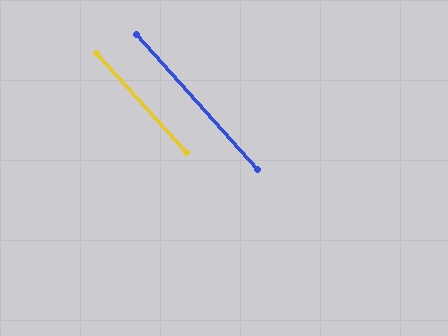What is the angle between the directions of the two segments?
Approximately 0 degrees.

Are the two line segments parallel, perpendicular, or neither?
Parallel — their directions differ by only 0.2°.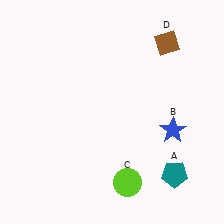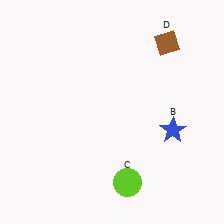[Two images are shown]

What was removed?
The teal pentagon (A) was removed in Image 2.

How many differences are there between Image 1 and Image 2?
There is 1 difference between the two images.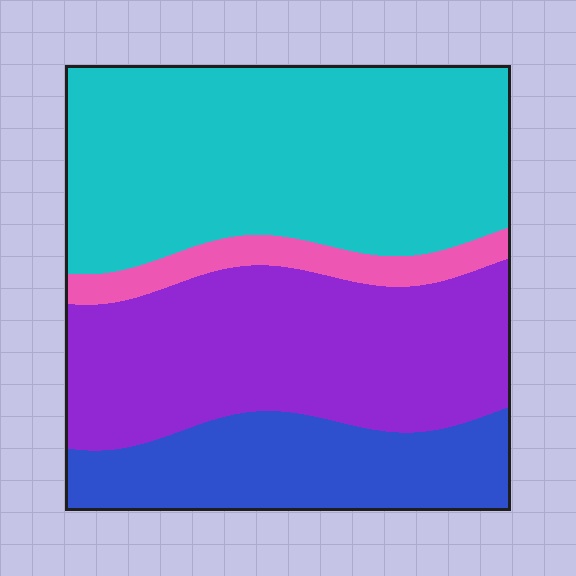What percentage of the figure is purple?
Purple covers around 35% of the figure.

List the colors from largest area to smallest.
From largest to smallest: cyan, purple, blue, pink.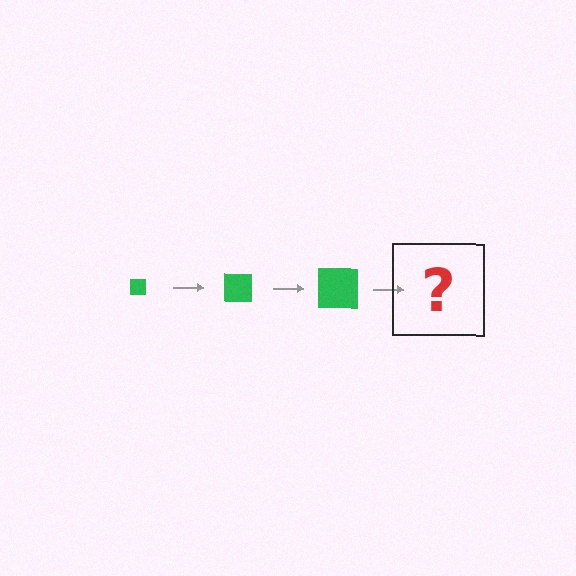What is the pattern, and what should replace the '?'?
The pattern is that the square gets progressively larger each step. The '?' should be a green square, larger than the previous one.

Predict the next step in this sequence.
The next step is a green square, larger than the previous one.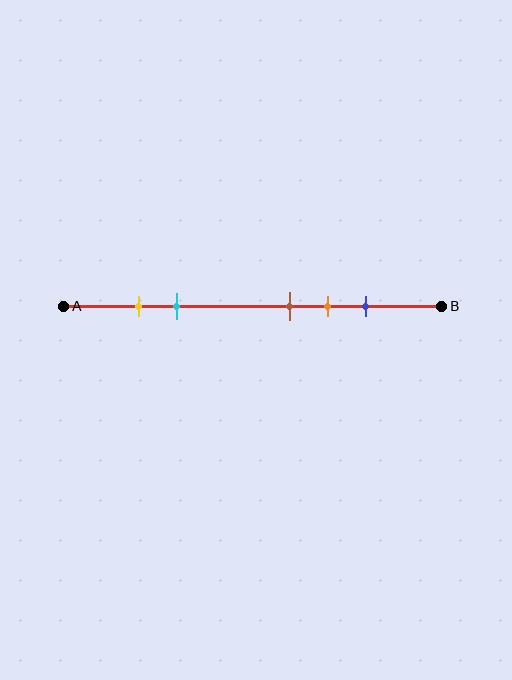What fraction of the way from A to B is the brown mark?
The brown mark is approximately 60% (0.6) of the way from A to B.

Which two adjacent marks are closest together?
The yellow and cyan marks are the closest adjacent pair.